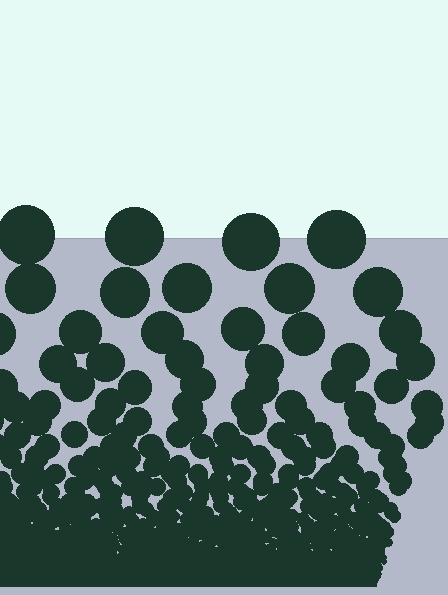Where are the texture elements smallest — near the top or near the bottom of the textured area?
Near the bottom.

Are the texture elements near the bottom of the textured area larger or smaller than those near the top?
Smaller. The gradient is inverted — elements near the bottom are smaller and denser.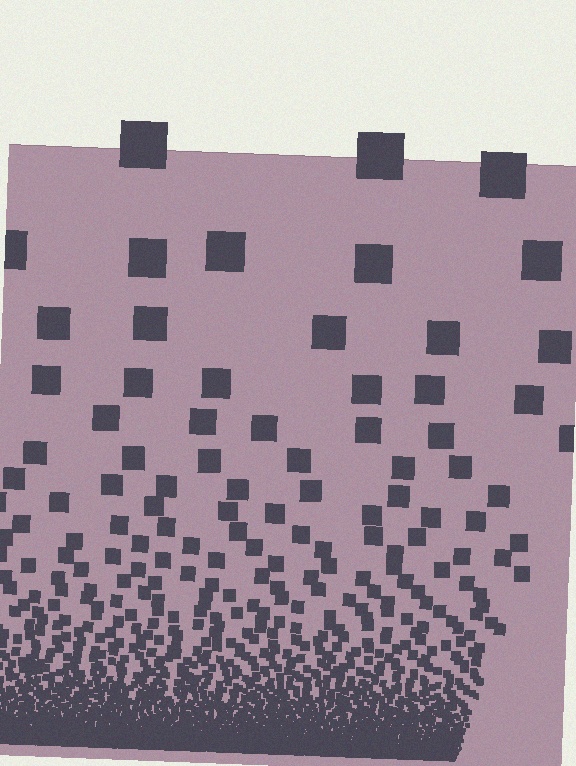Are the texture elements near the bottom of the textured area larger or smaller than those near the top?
Smaller. The gradient is inverted — elements near the bottom are smaller and denser.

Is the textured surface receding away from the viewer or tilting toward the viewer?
The surface appears to tilt toward the viewer. Texture elements get larger and sparser toward the top.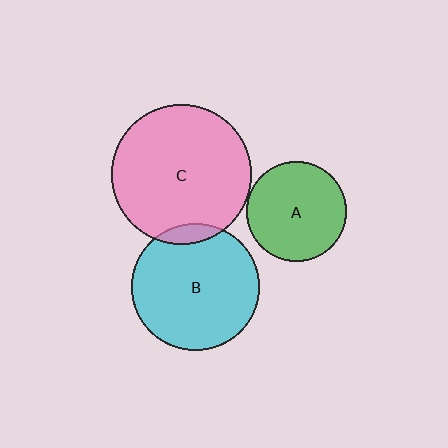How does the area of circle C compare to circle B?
Approximately 1.2 times.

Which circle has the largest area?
Circle C (pink).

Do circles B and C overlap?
Yes.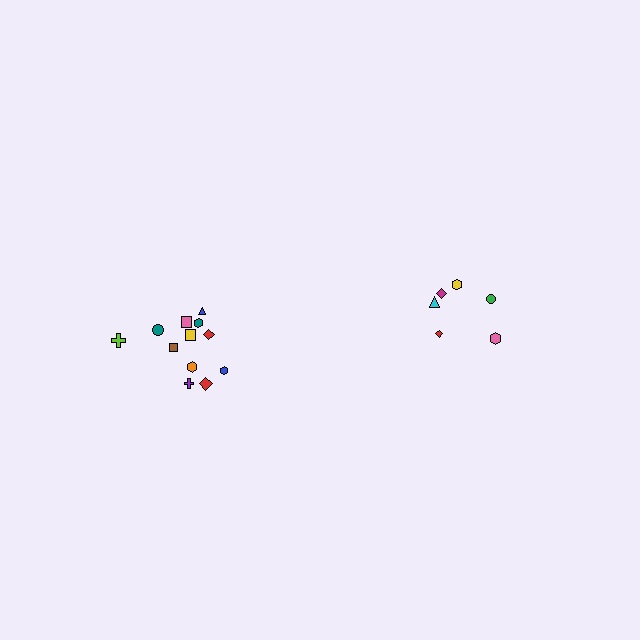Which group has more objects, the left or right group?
The left group.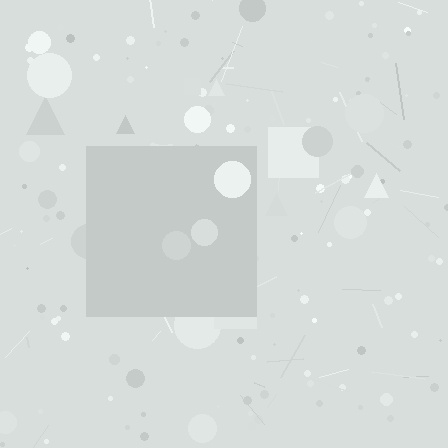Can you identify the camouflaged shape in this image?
The camouflaged shape is a square.